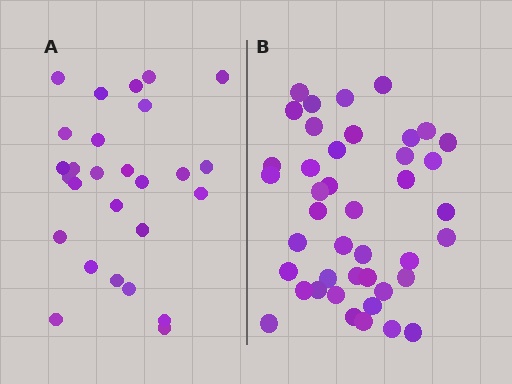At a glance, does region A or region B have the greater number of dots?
Region B (the right region) has more dots.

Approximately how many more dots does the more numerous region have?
Region B has approximately 15 more dots than region A.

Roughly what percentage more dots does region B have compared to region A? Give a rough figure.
About 55% more.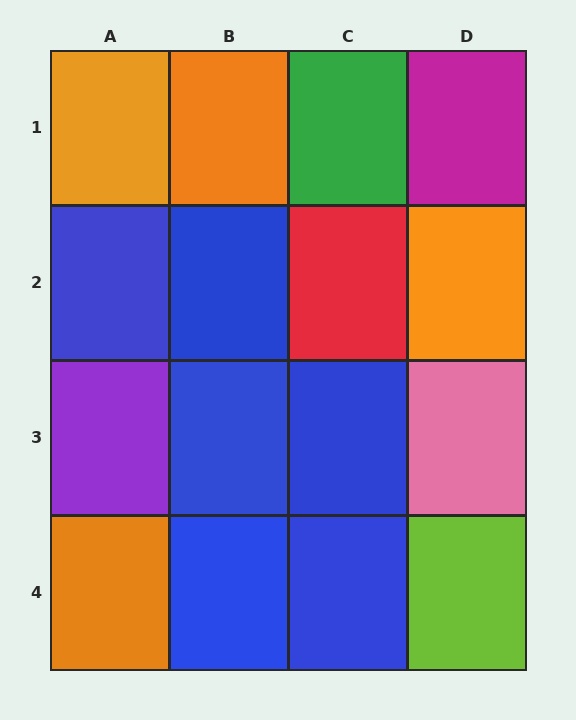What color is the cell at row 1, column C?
Green.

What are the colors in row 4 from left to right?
Orange, blue, blue, lime.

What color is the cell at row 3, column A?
Purple.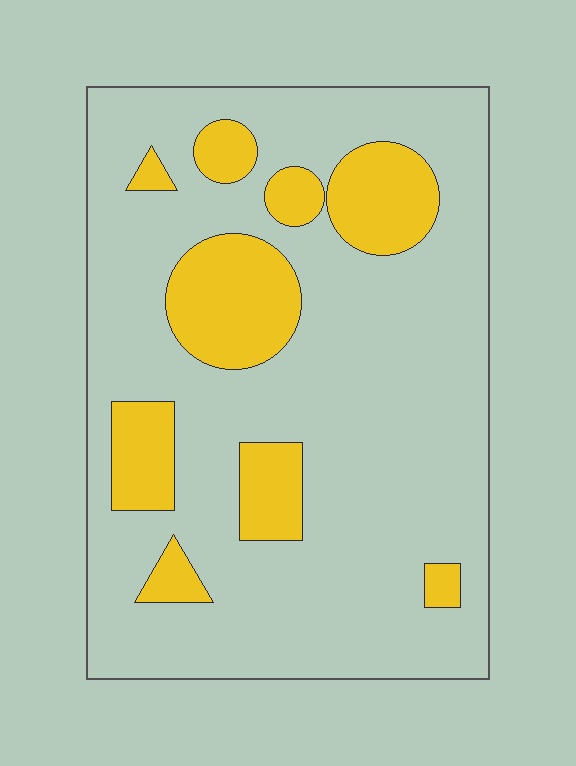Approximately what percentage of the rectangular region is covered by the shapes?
Approximately 20%.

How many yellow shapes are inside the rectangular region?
9.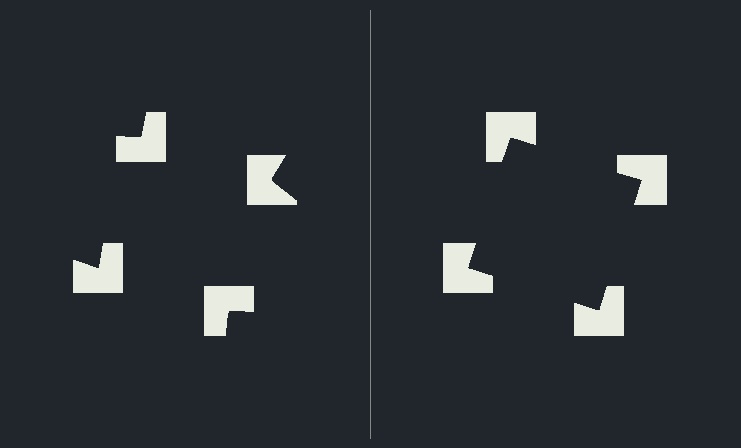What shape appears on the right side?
An illusory square.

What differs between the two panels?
The notched squares are positioned identically on both sides; only the wedge orientations differ. On the right they align to a square; on the left they are misaligned.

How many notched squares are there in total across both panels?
8 — 4 on each side.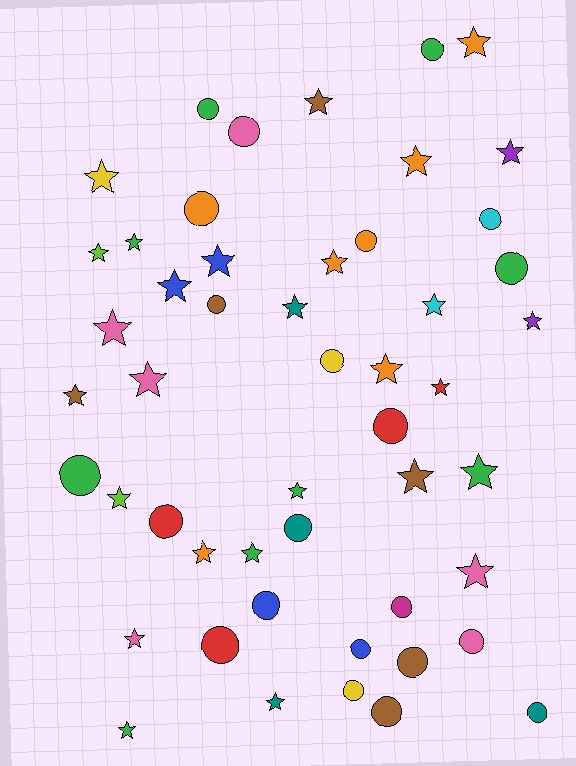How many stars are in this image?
There are 28 stars.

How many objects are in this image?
There are 50 objects.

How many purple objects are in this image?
There are 2 purple objects.